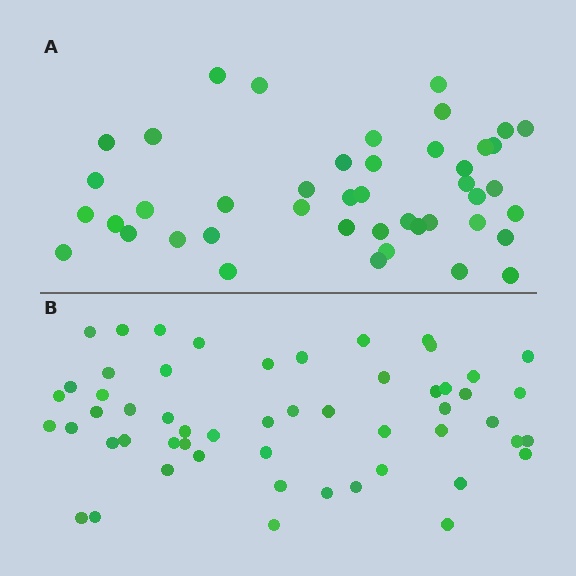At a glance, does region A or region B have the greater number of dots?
Region B (the bottom region) has more dots.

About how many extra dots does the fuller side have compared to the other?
Region B has roughly 10 or so more dots than region A.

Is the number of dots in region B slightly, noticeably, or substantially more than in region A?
Region B has only slightly more — the two regions are fairly close. The ratio is roughly 1.2 to 1.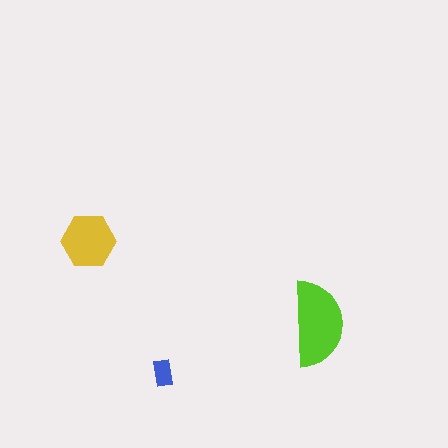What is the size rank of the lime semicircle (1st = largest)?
1st.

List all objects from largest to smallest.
The lime semicircle, the yellow hexagon, the blue rectangle.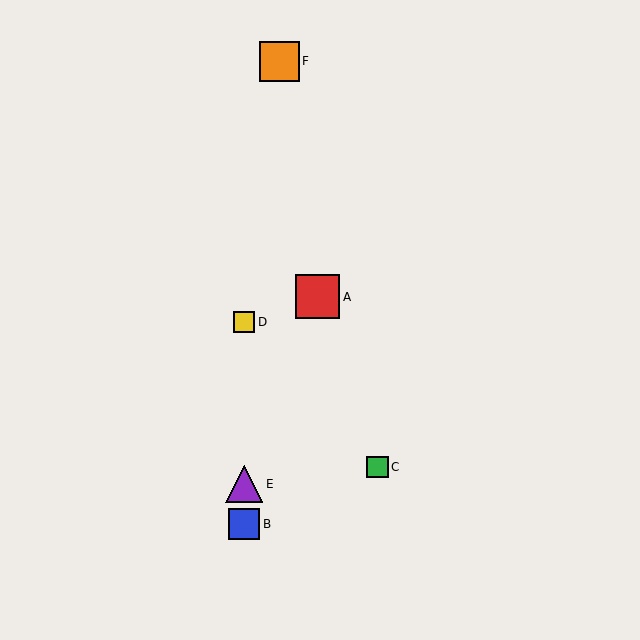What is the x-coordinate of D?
Object D is at x≈244.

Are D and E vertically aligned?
Yes, both are at x≈244.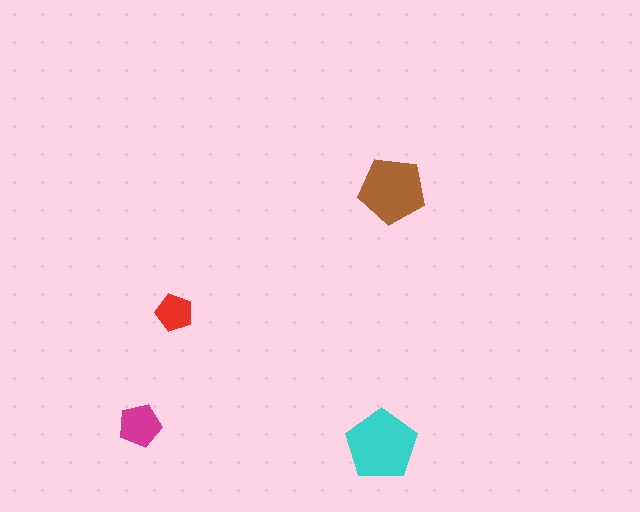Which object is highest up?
The brown pentagon is topmost.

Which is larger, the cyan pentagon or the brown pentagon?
The cyan one.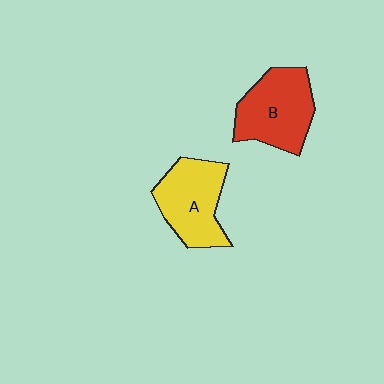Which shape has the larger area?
Shape B (red).